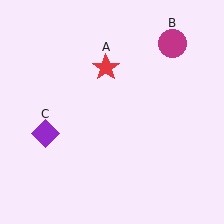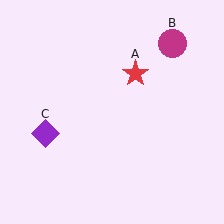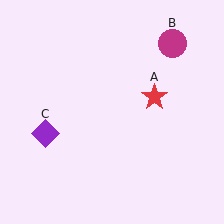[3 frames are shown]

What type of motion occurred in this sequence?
The red star (object A) rotated clockwise around the center of the scene.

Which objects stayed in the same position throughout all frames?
Magenta circle (object B) and purple diamond (object C) remained stationary.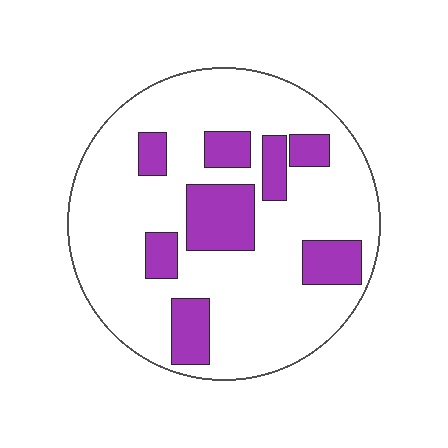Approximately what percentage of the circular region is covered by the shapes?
Approximately 25%.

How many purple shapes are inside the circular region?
8.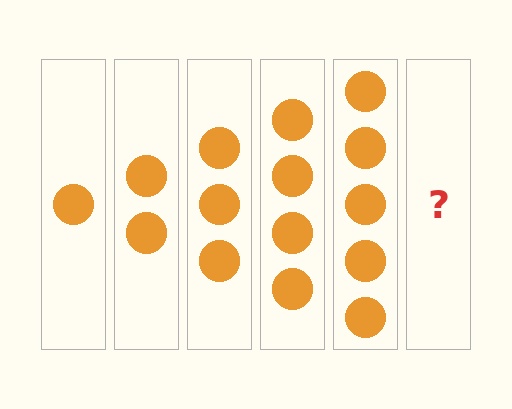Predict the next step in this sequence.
The next step is 6 circles.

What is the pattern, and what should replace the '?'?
The pattern is that each step adds one more circle. The '?' should be 6 circles.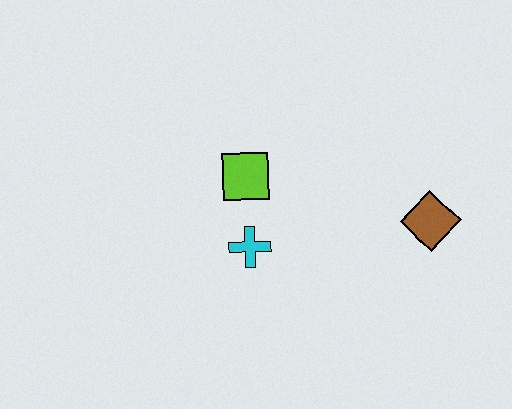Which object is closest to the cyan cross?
The lime square is closest to the cyan cross.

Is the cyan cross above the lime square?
No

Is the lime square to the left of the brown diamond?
Yes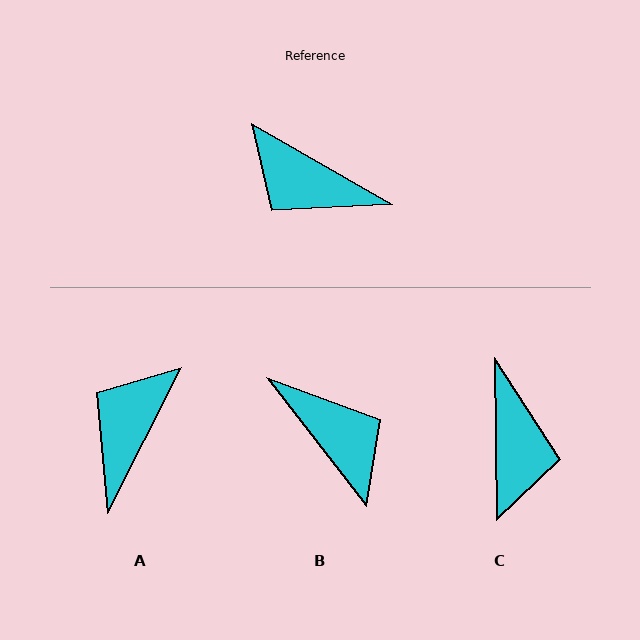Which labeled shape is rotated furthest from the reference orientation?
B, about 158 degrees away.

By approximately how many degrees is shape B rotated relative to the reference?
Approximately 158 degrees counter-clockwise.